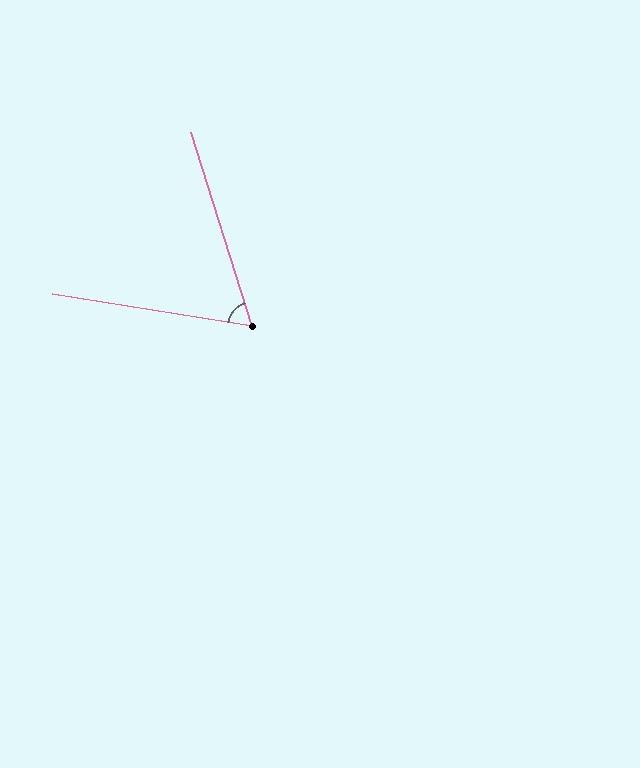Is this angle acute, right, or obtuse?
It is acute.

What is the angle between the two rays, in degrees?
Approximately 64 degrees.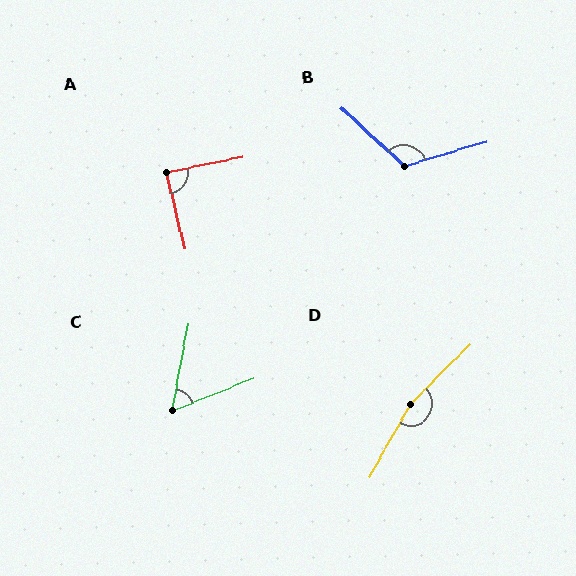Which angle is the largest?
D, at approximately 164 degrees.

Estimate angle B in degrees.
Approximately 121 degrees.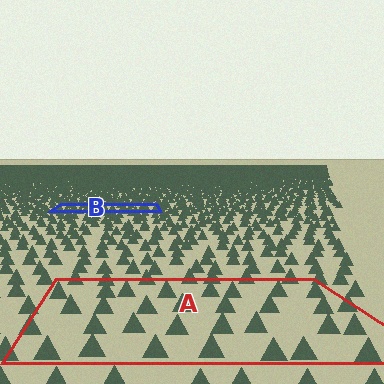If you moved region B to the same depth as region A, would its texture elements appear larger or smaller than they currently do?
They would appear larger. At a closer depth, the same texture elements are projected at a bigger on-screen size.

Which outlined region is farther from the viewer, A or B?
Region B is farther from the viewer — the texture elements inside it appear smaller and more densely packed.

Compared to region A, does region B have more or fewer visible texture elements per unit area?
Region B has more texture elements per unit area — they are packed more densely because it is farther away.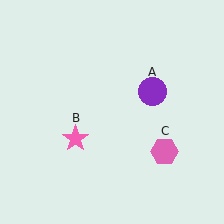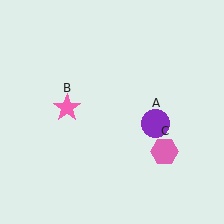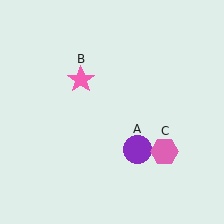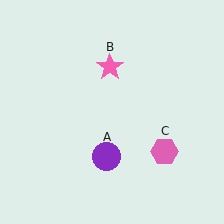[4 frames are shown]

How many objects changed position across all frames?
2 objects changed position: purple circle (object A), pink star (object B).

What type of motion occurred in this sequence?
The purple circle (object A), pink star (object B) rotated clockwise around the center of the scene.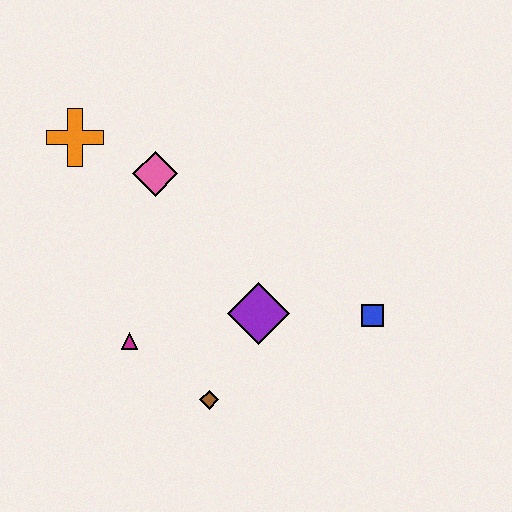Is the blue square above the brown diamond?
Yes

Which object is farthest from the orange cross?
The blue square is farthest from the orange cross.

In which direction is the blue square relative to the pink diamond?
The blue square is to the right of the pink diamond.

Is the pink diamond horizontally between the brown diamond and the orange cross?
Yes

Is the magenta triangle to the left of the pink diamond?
Yes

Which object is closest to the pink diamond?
The orange cross is closest to the pink diamond.